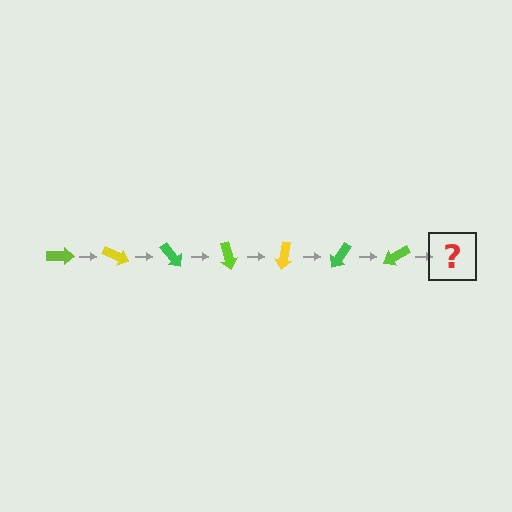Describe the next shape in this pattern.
It should be a yellow arrow, rotated 175 degrees from the start.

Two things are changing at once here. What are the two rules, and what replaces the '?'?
The two rules are that it rotates 25 degrees each step and the color cycles through lime, yellow, and green. The '?' should be a yellow arrow, rotated 175 degrees from the start.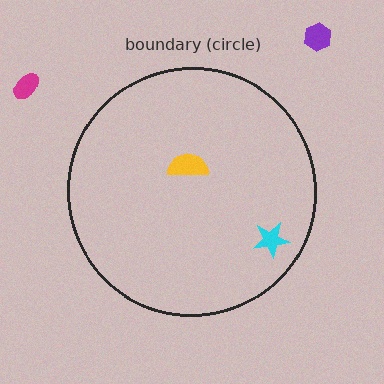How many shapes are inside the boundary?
2 inside, 2 outside.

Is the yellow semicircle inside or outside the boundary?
Inside.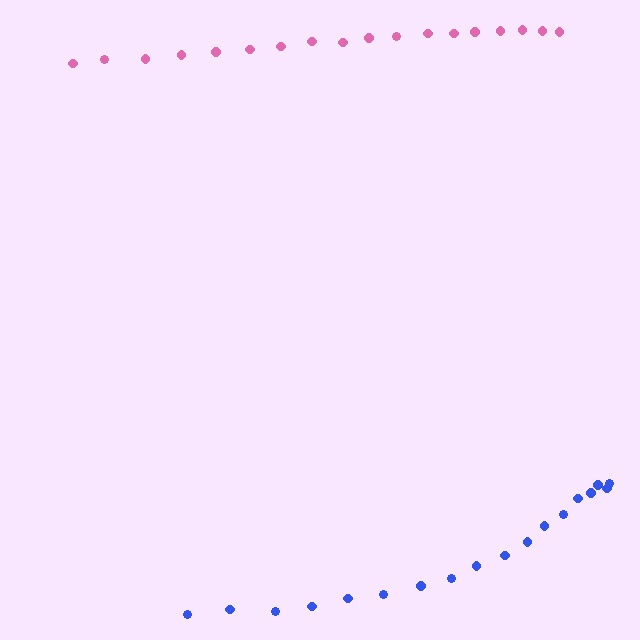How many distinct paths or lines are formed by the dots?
There are 2 distinct paths.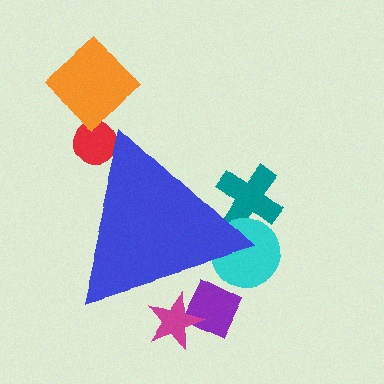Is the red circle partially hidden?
Yes, the red circle is partially hidden behind the blue triangle.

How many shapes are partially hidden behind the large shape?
5 shapes are partially hidden.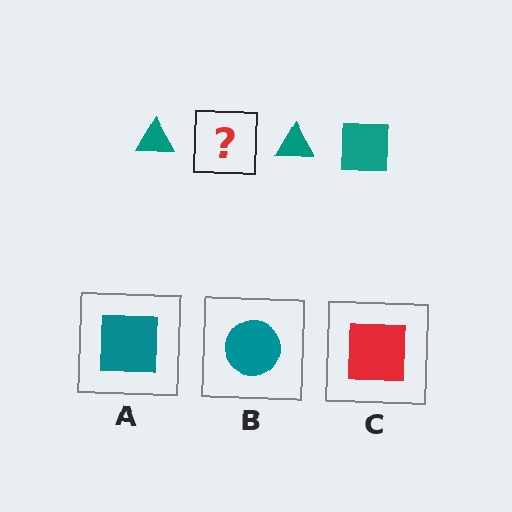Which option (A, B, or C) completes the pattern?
A.